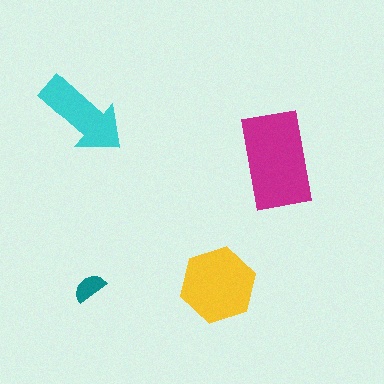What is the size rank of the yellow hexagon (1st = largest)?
2nd.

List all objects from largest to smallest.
The magenta rectangle, the yellow hexagon, the cyan arrow, the teal semicircle.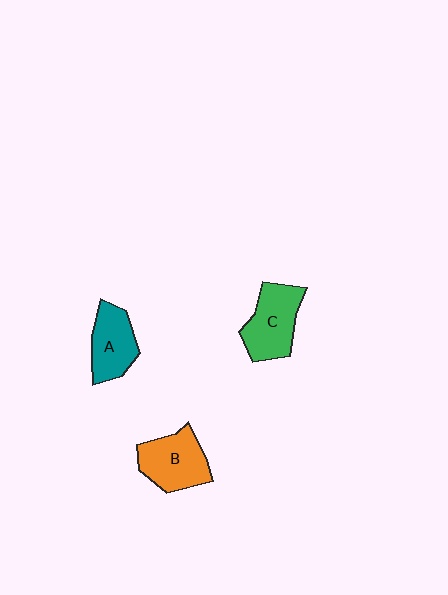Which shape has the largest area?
Shape C (green).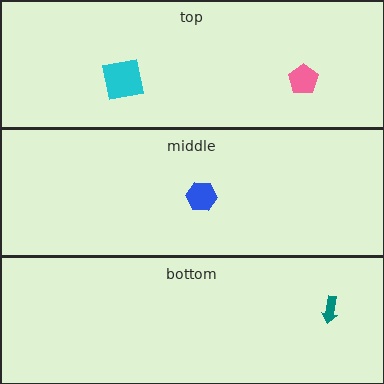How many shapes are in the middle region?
1.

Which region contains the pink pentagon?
The top region.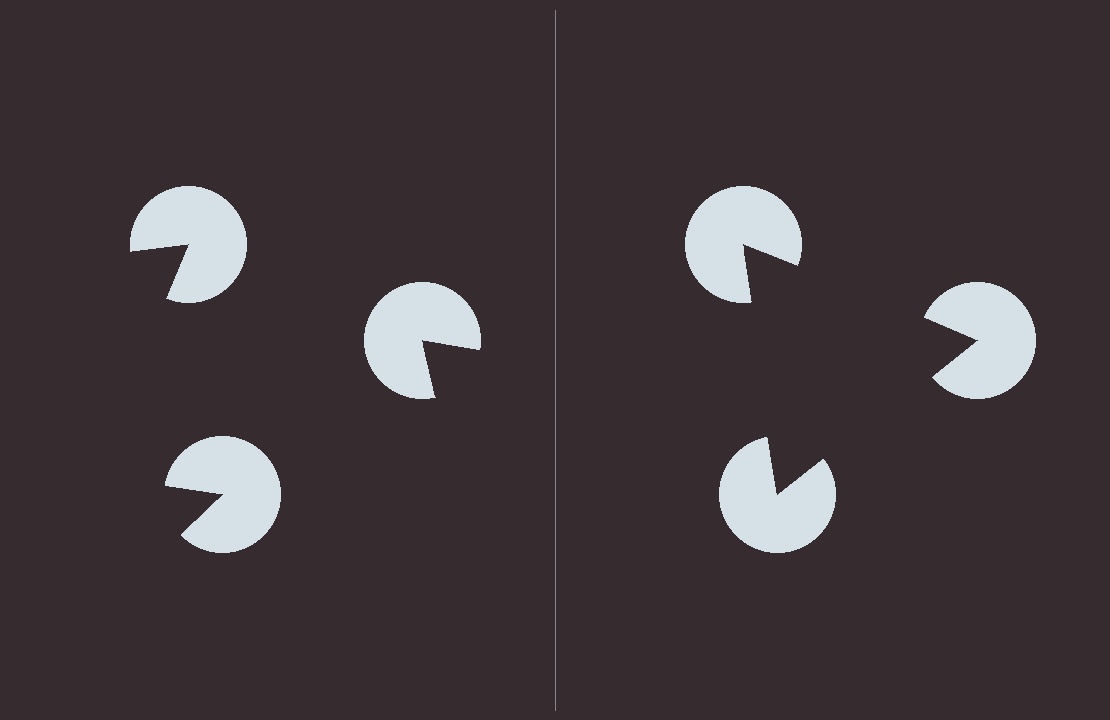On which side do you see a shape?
An illusory triangle appears on the right side. On the left side the wedge cuts are rotated, so no coherent shape forms.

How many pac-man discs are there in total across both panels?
6 — 3 on each side.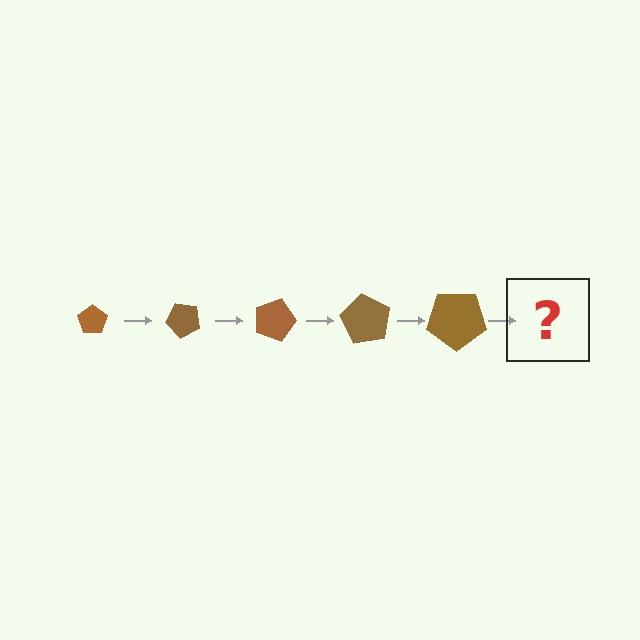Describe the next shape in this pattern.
It should be a pentagon, larger than the previous one and rotated 225 degrees from the start.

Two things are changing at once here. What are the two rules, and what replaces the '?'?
The two rules are that the pentagon grows larger each step and it rotates 45 degrees each step. The '?' should be a pentagon, larger than the previous one and rotated 225 degrees from the start.